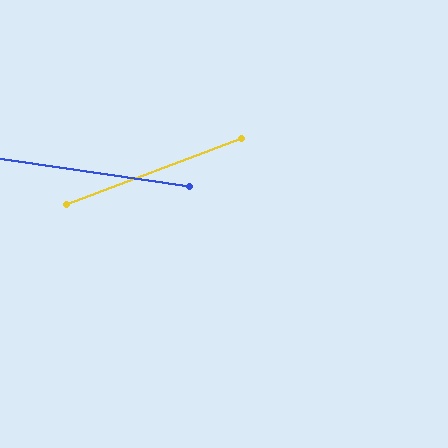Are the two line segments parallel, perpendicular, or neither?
Neither parallel nor perpendicular — they differ by about 29°.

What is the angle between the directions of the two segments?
Approximately 29 degrees.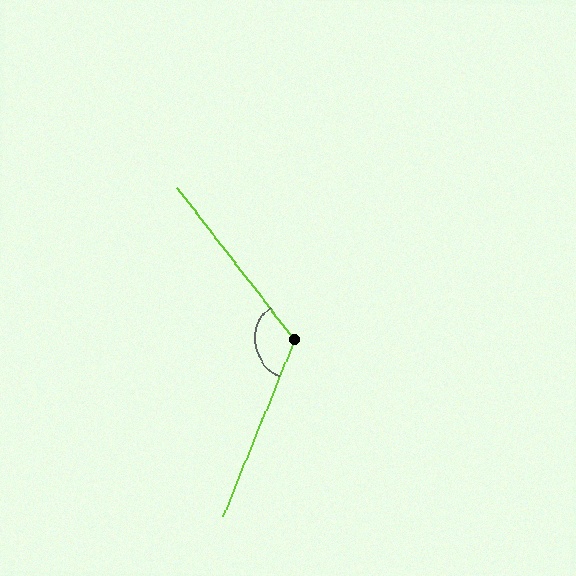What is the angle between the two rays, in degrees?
Approximately 120 degrees.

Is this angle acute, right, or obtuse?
It is obtuse.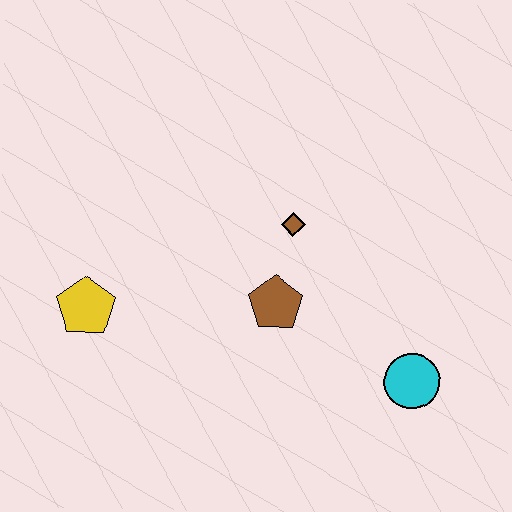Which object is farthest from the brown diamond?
The yellow pentagon is farthest from the brown diamond.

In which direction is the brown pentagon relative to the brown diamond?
The brown pentagon is below the brown diamond.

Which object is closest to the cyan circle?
The brown pentagon is closest to the cyan circle.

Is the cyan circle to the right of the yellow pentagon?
Yes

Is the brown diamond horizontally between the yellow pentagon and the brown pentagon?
No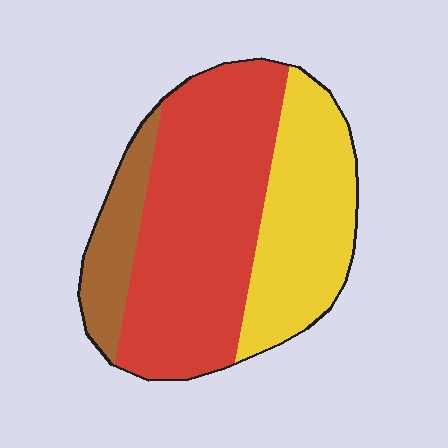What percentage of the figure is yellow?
Yellow covers 32% of the figure.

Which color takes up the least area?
Brown, at roughly 15%.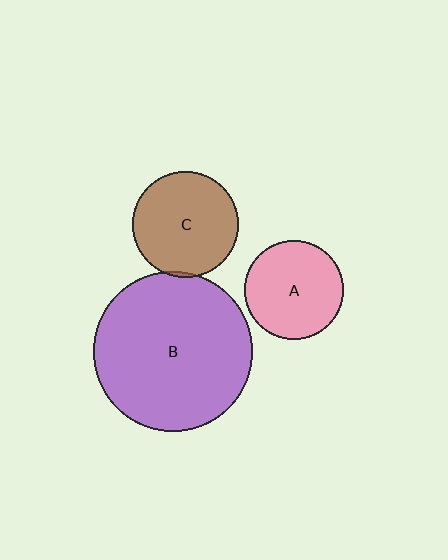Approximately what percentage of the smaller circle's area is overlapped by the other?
Approximately 5%.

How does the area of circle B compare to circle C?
Approximately 2.3 times.